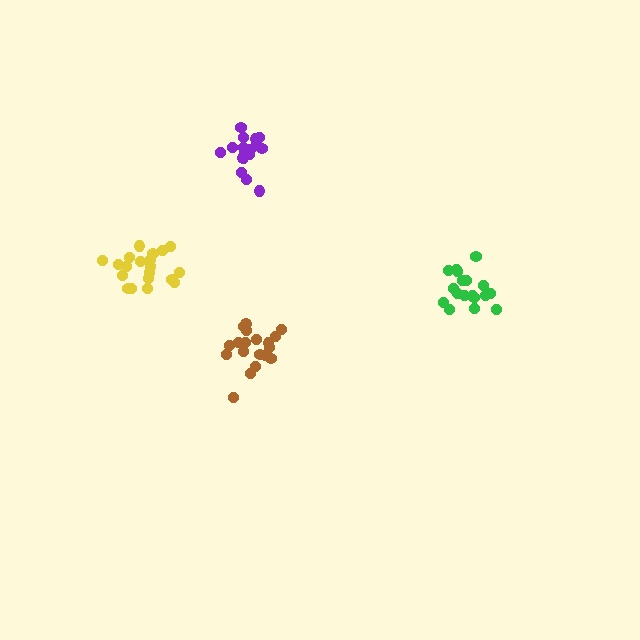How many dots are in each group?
Group 1: 18 dots, Group 2: 19 dots, Group 3: 17 dots, Group 4: 20 dots (74 total).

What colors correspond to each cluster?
The clusters are colored: green, brown, purple, yellow.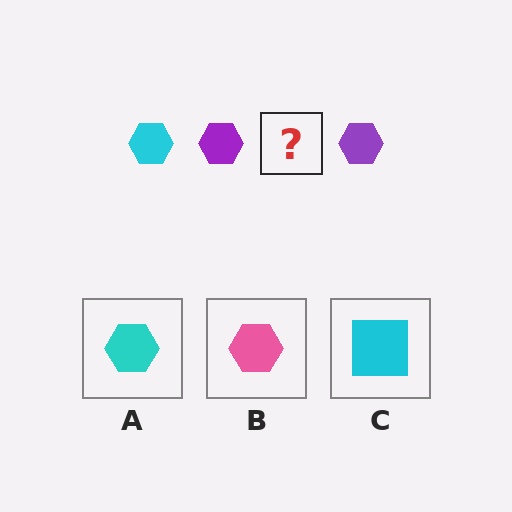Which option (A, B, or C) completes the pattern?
A.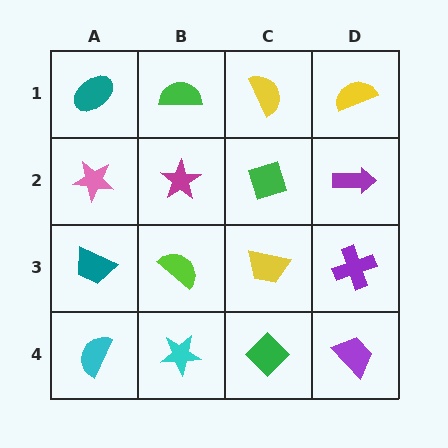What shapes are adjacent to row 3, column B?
A magenta star (row 2, column B), a cyan star (row 4, column B), a teal trapezoid (row 3, column A), a yellow trapezoid (row 3, column C).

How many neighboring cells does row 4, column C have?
3.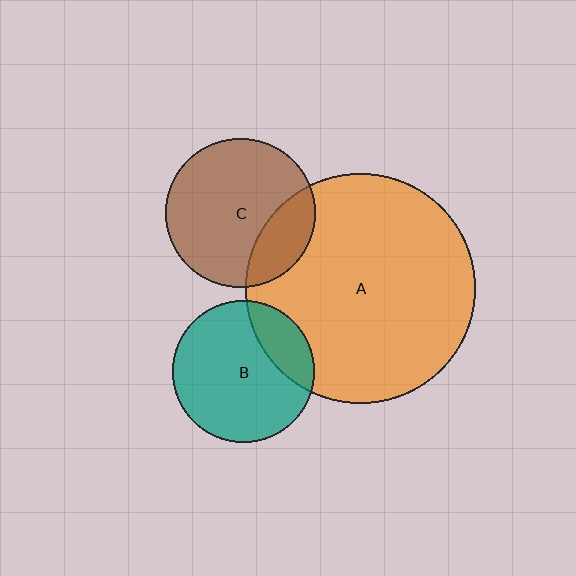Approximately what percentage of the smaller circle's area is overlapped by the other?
Approximately 20%.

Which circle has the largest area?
Circle A (orange).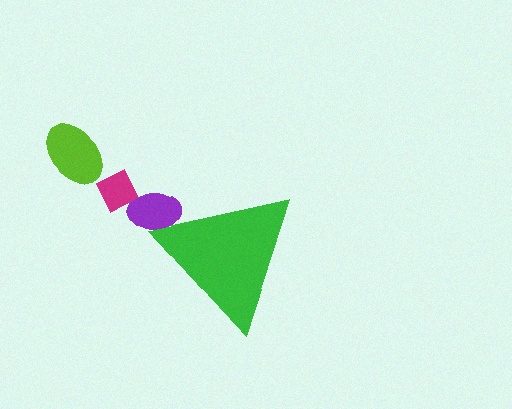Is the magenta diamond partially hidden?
No, the magenta diamond is fully visible.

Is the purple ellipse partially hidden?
Yes, the purple ellipse is partially hidden behind the green triangle.